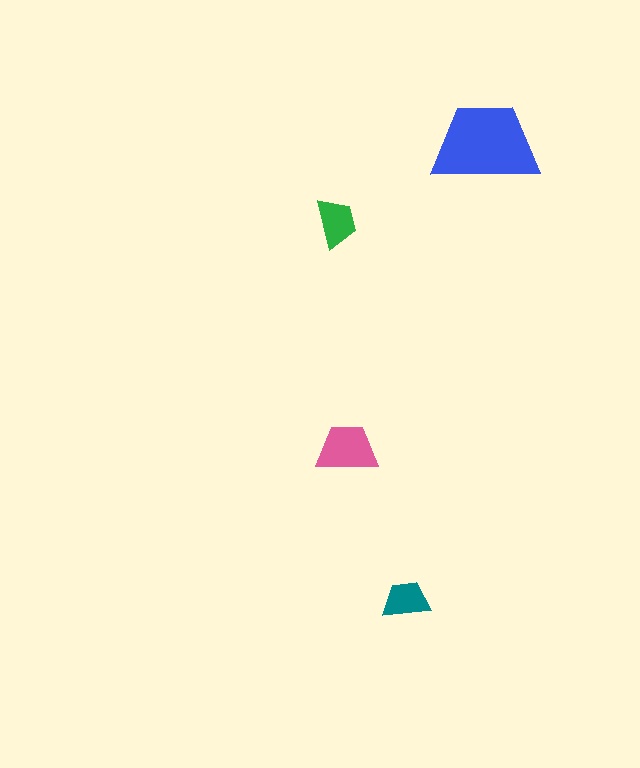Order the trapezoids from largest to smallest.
the blue one, the pink one, the green one, the teal one.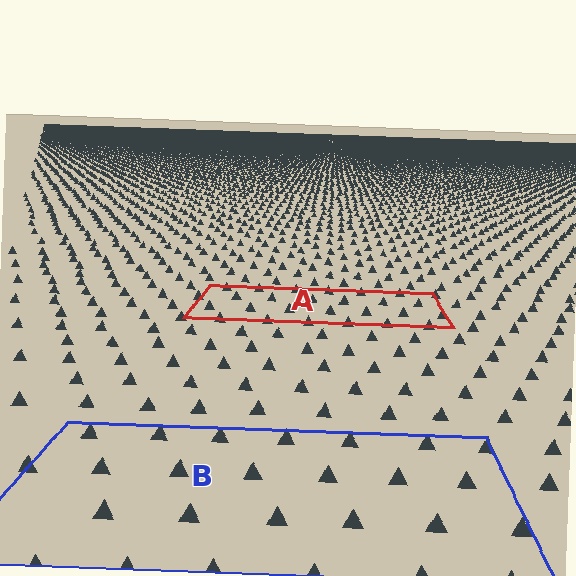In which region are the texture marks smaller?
The texture marks are smaller in region A, because it is farther away.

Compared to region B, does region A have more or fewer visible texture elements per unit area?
Region A has more texture elements per unit area — they are packed more densely because it is farther away.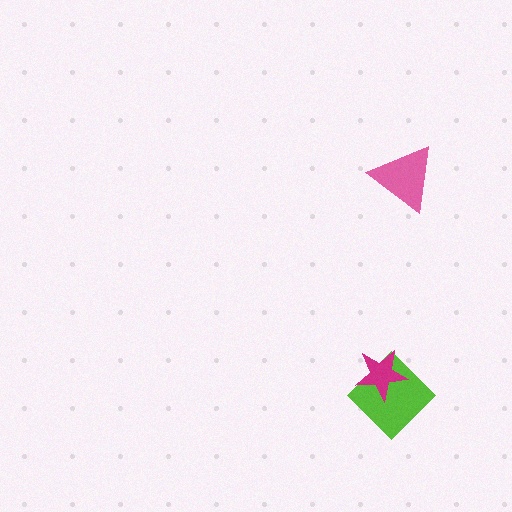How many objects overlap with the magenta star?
1 object overlaps with the magenta star.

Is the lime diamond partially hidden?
Yes, it is partially covered by another shape.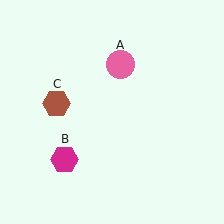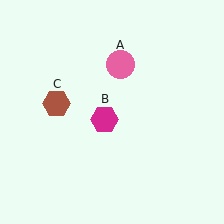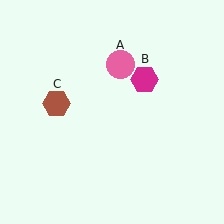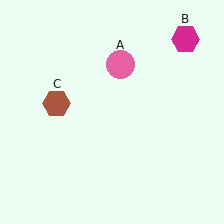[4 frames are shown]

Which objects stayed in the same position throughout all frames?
Pink circle (object A) and brown hexagon (object C) remained stationary.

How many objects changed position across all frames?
1 object changed position: magenta hexagon (object B).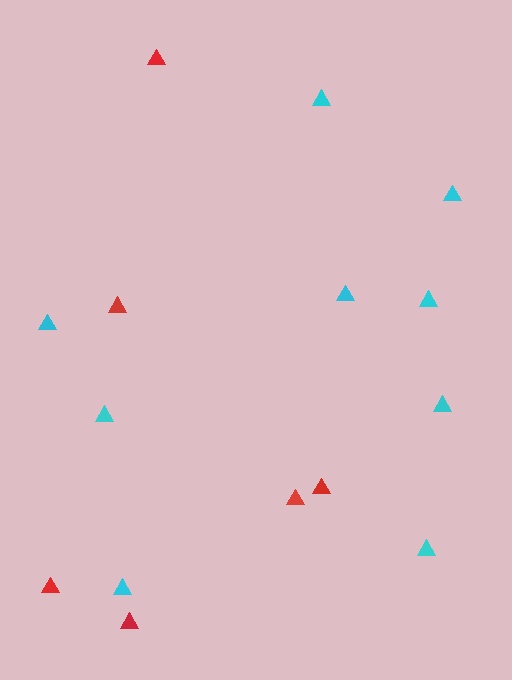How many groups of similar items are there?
There are 2 groups: one group of red triangles (6) and one group of cyan triangles (9).